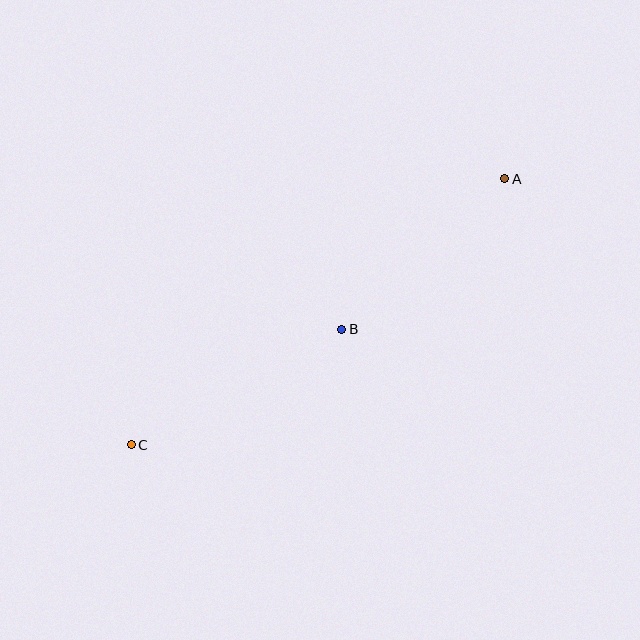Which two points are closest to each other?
Points A and B are closest to each other.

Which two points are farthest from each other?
Points A and C are farthest from each other.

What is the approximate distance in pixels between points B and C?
The distance between B and C is approximately 240 pixels.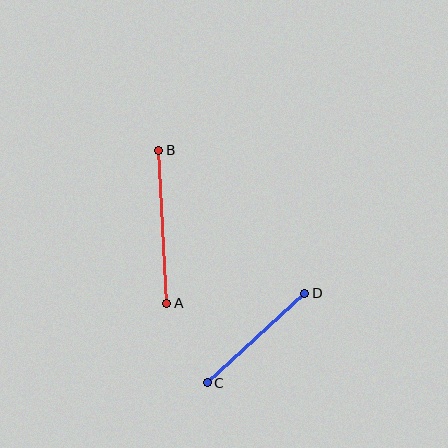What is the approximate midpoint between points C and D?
The midpoint is at approximately (256, 338) pixels.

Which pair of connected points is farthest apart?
Points A and B are farthest apart.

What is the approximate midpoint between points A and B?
The midpoint is at approximately (163, 227) pixels.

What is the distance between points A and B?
The distance is approximately 153 pixels.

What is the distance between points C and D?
The distance is approximately 132 pixels.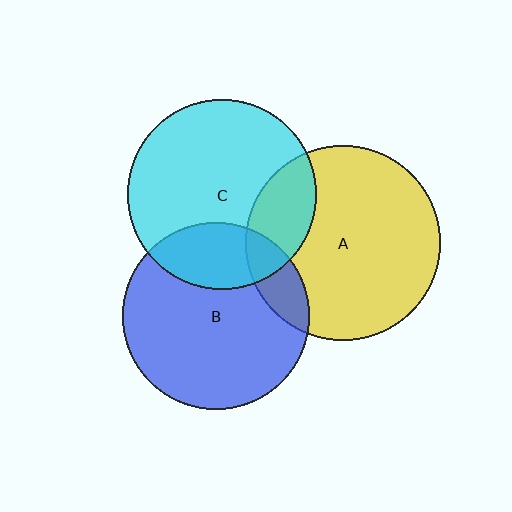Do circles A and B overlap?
Yes.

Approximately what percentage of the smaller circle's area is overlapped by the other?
Approximately 15%.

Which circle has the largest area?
Circle A (yellow).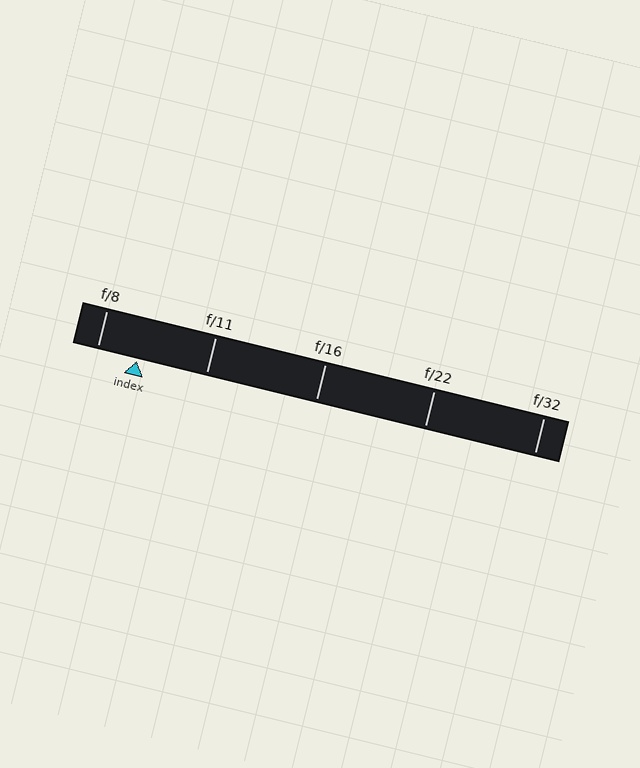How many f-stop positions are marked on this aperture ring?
There are 5 f-stop positions marked.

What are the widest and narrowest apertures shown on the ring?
The widest aperture shown is f/8 and the narrowest is f/32.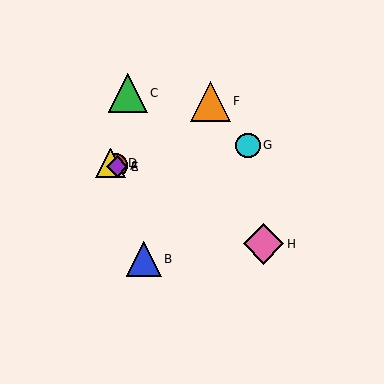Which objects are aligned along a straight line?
Objects A, D, E, H are aligned along a straight line.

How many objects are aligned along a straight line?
4 objects (A, D, E, H) are aligned along a straight line.